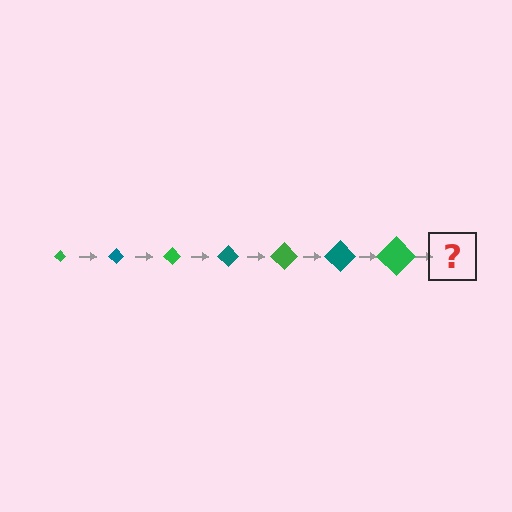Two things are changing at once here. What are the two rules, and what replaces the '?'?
The two rules are that the diamond grows larger each step and the color cycles through green and teal. The '?' should be a teal diamond, larger than the previous one.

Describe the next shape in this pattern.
It should be a teal diamond, larger than the previous one.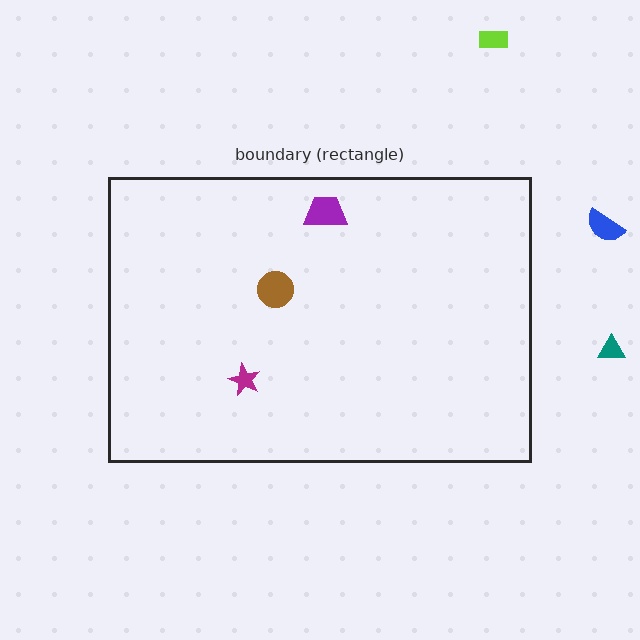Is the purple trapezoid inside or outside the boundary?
Inside.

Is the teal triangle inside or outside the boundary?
Outside.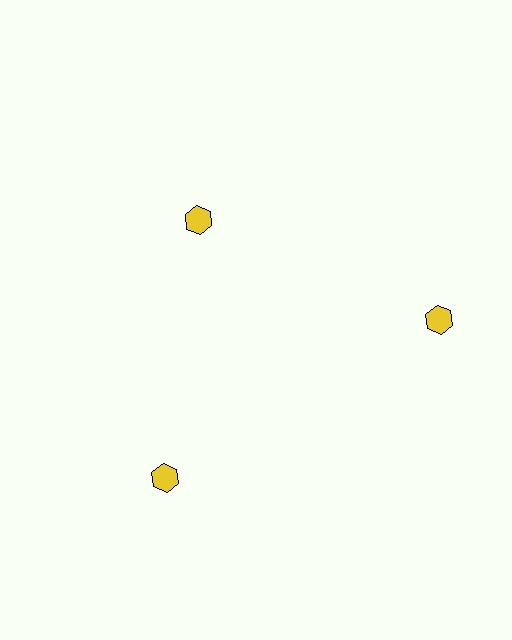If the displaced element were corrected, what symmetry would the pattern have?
It would have 3-fold rotational symmetry — the pattern would map onto itself every 120 degrees.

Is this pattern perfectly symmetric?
No. The 3 yellow hexagons are arranged in a ring, but one element near the 11 o'clock position is pulled inward toward the center, breaking the 3-fold rotational symmetry.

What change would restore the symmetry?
The symmetry would be restored by moving it outward, back onto the ring so that all 3 hexagons sit at equal angles and equal distance from the center.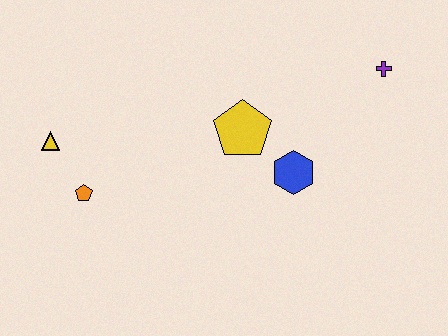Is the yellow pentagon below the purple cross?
Yes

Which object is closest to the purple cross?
The blue hexagon is closest to the purple cross.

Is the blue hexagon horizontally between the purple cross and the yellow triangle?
Yes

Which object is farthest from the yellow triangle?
The purple cross is farthest from the yellow triangle.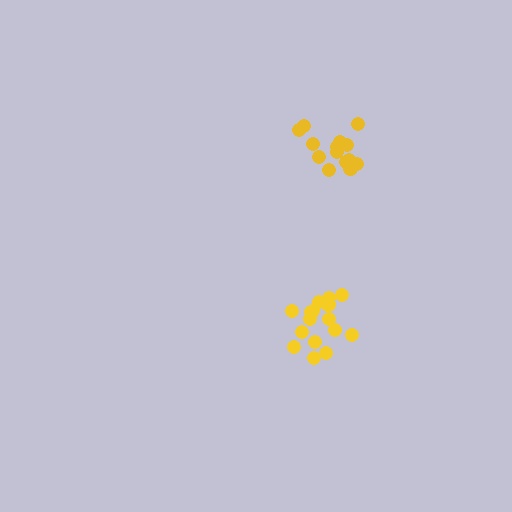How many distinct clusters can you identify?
There are 2 distinct clusters.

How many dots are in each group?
Group 1: 15 dots, Group 2: 16 dots (31 total).